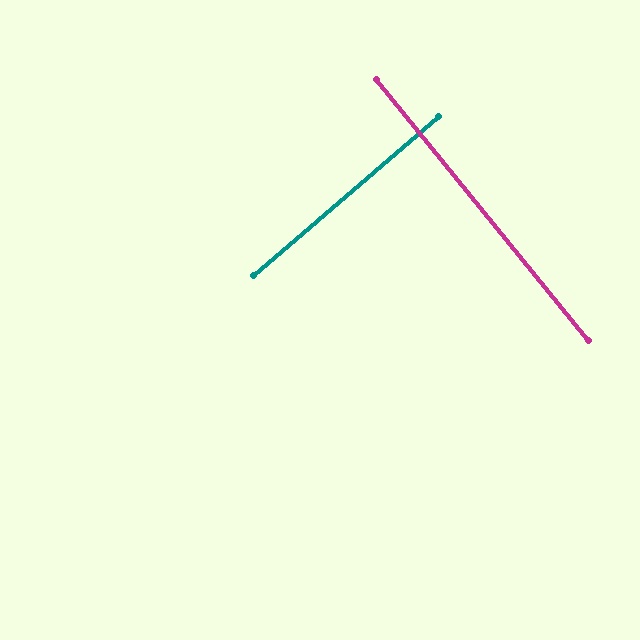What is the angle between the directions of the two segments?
Approximately 88 degrees.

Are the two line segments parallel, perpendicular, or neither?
Perpendicular — they meet at approximately 88°.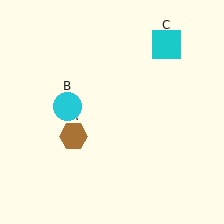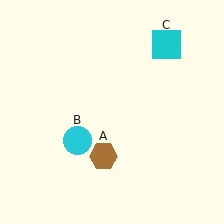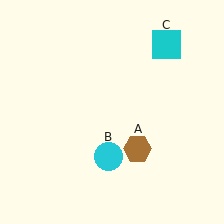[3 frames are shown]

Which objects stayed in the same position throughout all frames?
Cyan square (object C) remained stationary.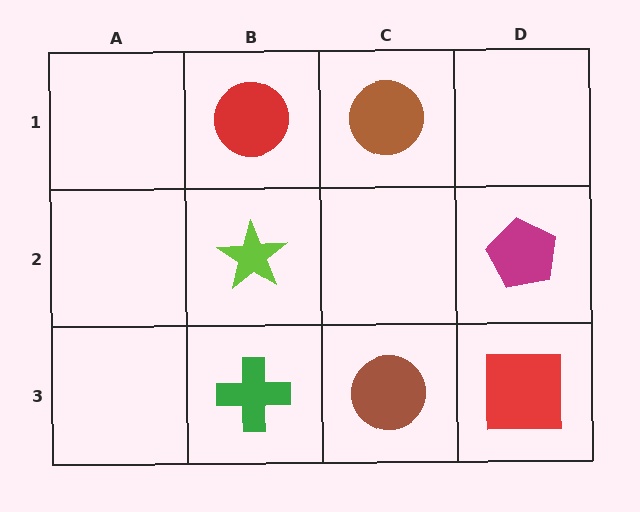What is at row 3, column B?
A green cross.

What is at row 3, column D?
A red square.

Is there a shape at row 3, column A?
No, that cell is empty.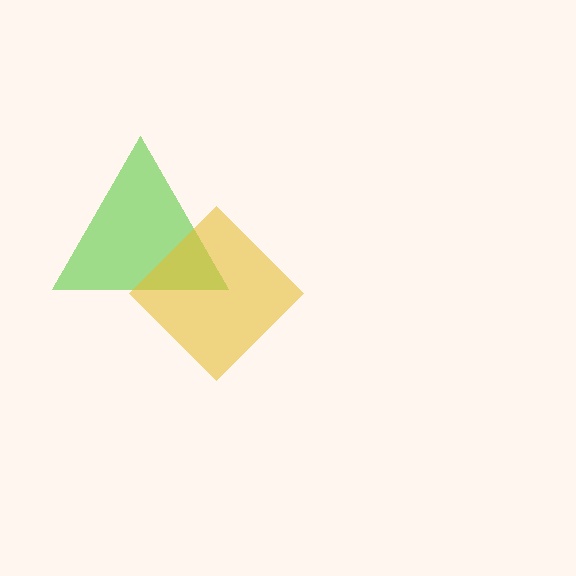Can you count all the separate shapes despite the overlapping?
Yes, there are 2 separate shapes.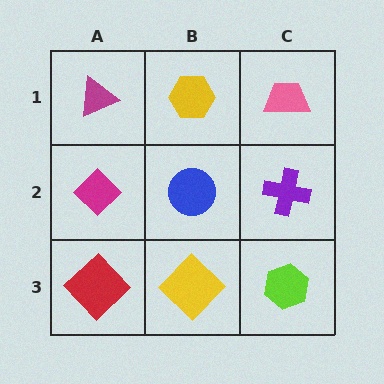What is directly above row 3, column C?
A purple cross.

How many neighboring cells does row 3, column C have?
2.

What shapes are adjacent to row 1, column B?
A blue circle (row 2, column B), a magenta triangle (row 1, column A), a pink trapezoid (row 1, column C).